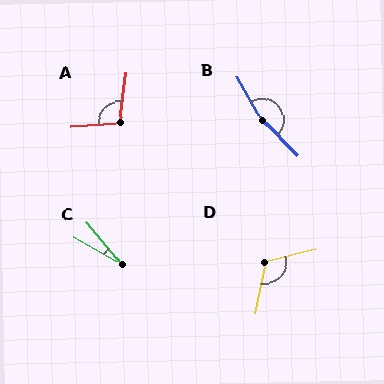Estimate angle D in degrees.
Approximately 116 degrees.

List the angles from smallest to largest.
C (20°), A (102°), D (116°), B (166°).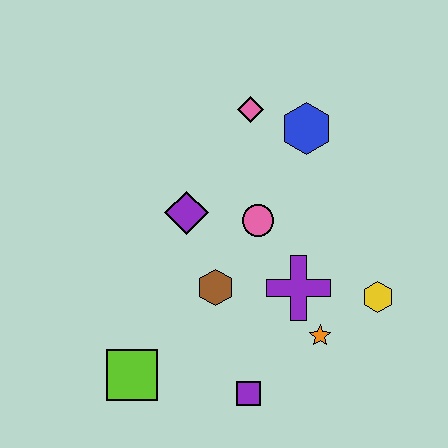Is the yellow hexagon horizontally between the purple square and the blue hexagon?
No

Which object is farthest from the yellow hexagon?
The lime square is farthest from the yellow hexagon.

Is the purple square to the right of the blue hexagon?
No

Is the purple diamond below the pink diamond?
Yes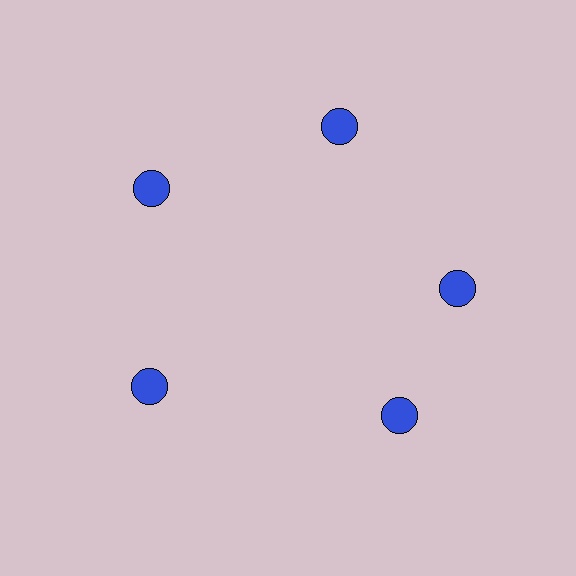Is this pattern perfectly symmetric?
No. The 5 blue circles are arranged in a ring, but one element near the 5 o'clock position is rotated out of alignment along the ring, breaking the 5-fold rotational symmetry.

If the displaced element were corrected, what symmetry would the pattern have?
It would have 5-fold rotational symmetry — the pattern would map onto itself every 72 degrees.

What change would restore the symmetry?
The symmetry would be restored by rotating it back into even spacing with its neighbors so that all 5 circles sit at equal angles and equal distance from the center.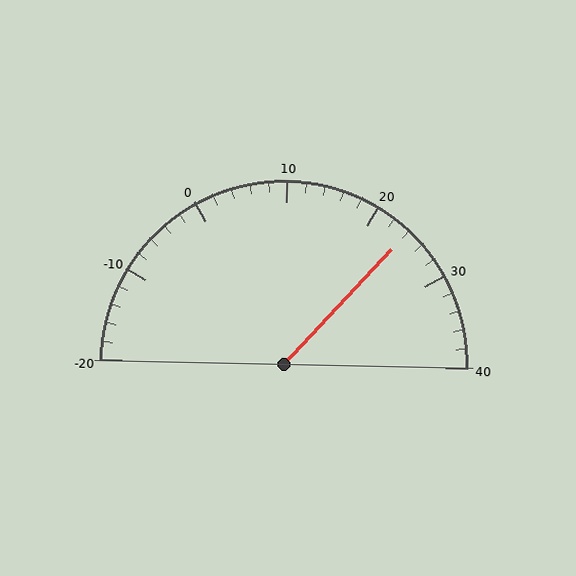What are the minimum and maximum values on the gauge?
The gauge ranges from -20 to 40.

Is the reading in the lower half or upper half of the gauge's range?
The reading is in the upper half of the range (-20 to 40).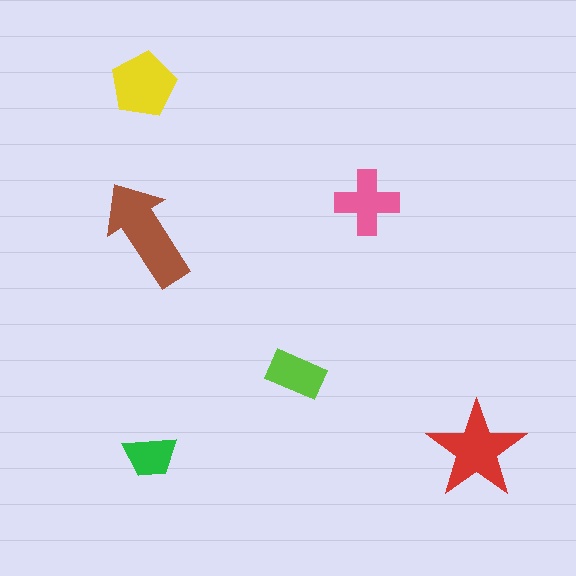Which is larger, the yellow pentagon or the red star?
The red star.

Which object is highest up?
The yellow pentagon is topmost.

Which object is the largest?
The brown arrow.